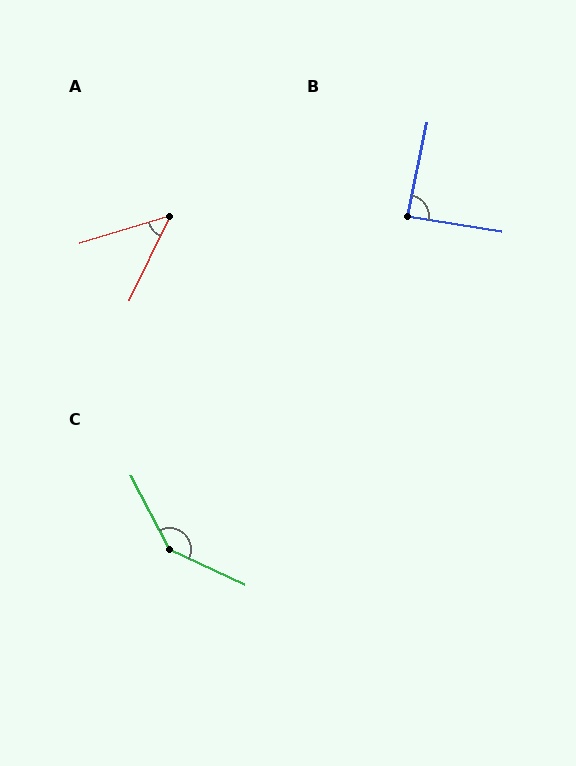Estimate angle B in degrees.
Approximately 87 degrees.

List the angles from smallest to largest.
A (48°), B (87°), C (143°).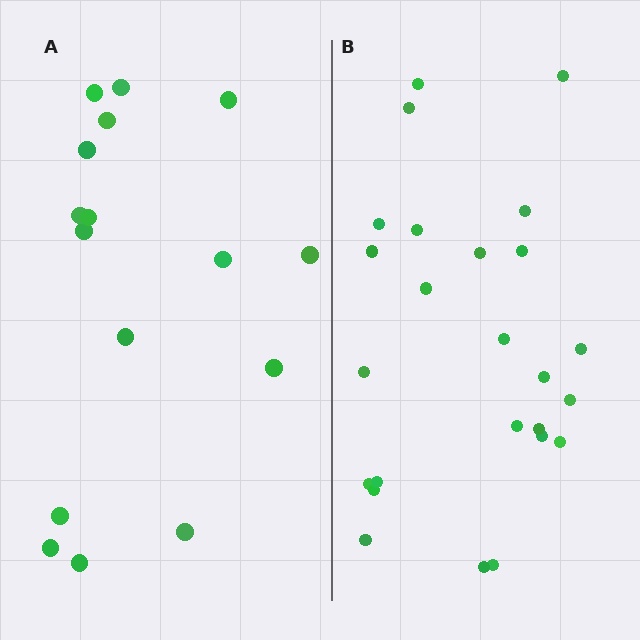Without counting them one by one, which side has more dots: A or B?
Region B (the right region) has more dots.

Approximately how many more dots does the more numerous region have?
Region B has roughly 8 or so more dots than region A.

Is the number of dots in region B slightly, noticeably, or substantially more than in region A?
Region B has substantially more. The ratio is roughly 1.6 to 1.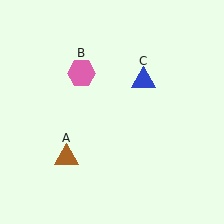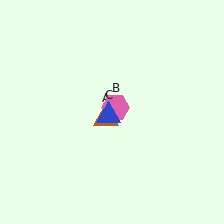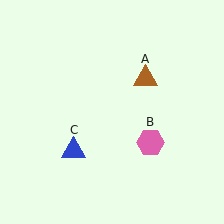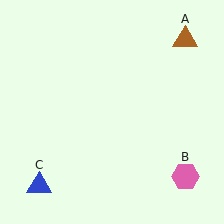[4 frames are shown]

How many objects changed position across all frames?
3 objects changed position: brown triangle (object A), pink hexagon (object B), blue triangle (object C).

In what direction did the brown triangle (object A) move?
The brown triangle (object A) moved up and to the right.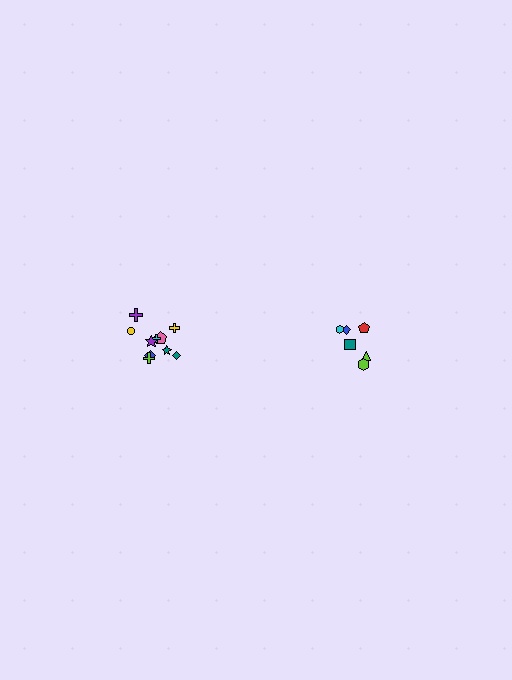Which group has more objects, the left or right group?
The left group.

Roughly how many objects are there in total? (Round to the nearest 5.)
Roughly 15 objects in total.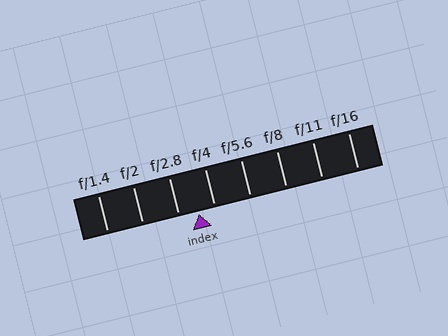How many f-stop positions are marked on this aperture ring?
There are 8 f-stop positions marked.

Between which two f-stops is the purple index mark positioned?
The index mark is between f/2.8 and f/4.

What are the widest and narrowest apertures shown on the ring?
The widest aperture shown is f/1.4 and the narrowest is f/16.